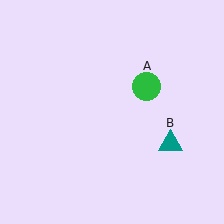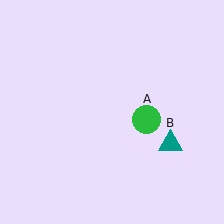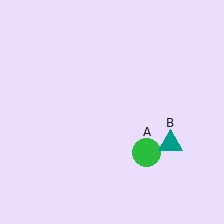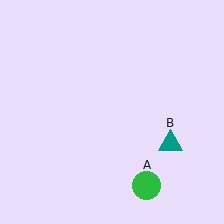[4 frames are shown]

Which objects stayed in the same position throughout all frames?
Teal triangle (object B) remained stationary.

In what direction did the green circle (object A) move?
The green circle (object A) moved down.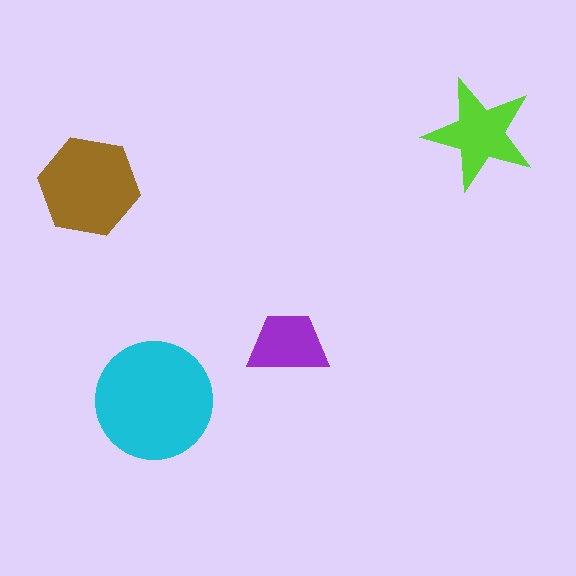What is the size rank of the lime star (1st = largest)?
3rd.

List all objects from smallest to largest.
The purple trapezoid, the lime star, the brown hexagon, the cyan circle.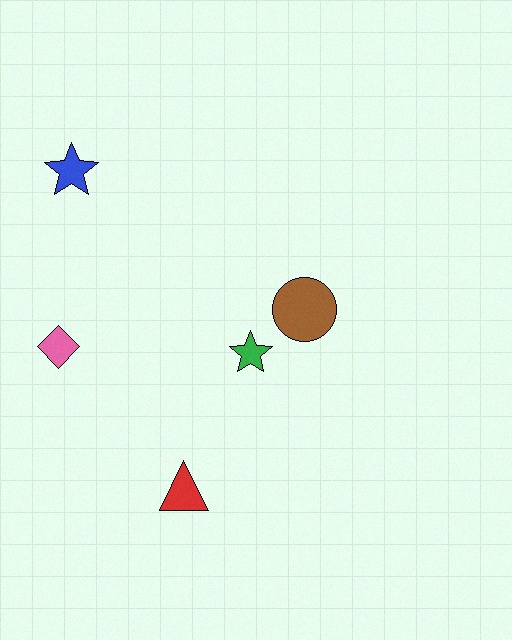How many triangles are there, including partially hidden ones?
There is 1 triangle.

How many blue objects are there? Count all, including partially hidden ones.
There is 1 blue object.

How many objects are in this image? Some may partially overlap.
There are 5 objects.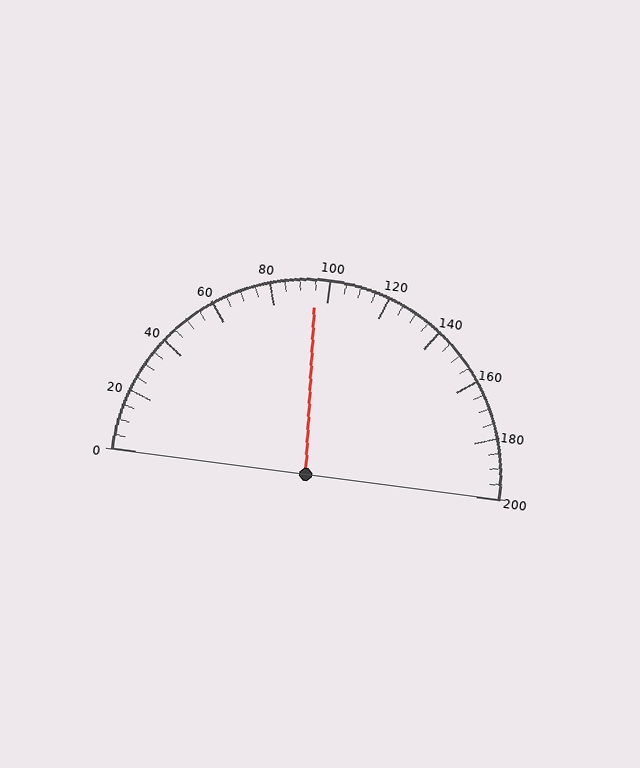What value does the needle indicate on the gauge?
The needle indicates approximately 95.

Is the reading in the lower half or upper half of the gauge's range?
The reading is in the lower half of the range (0 to 200).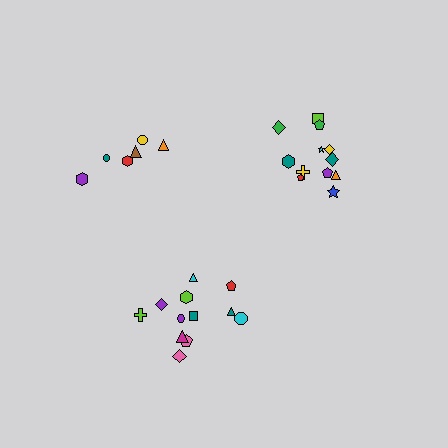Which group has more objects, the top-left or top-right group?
The top-right group.